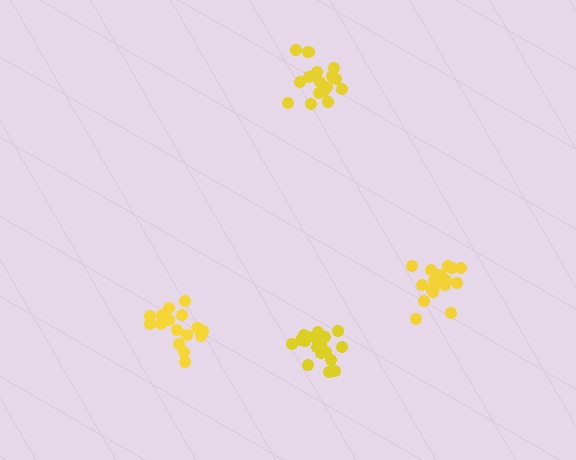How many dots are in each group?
Group 1: 16 dots, Group 2: 16 dots, Group 3: 20 dots, Group 4: 18 dots (70 total).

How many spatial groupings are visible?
There are 4 spatial groupings.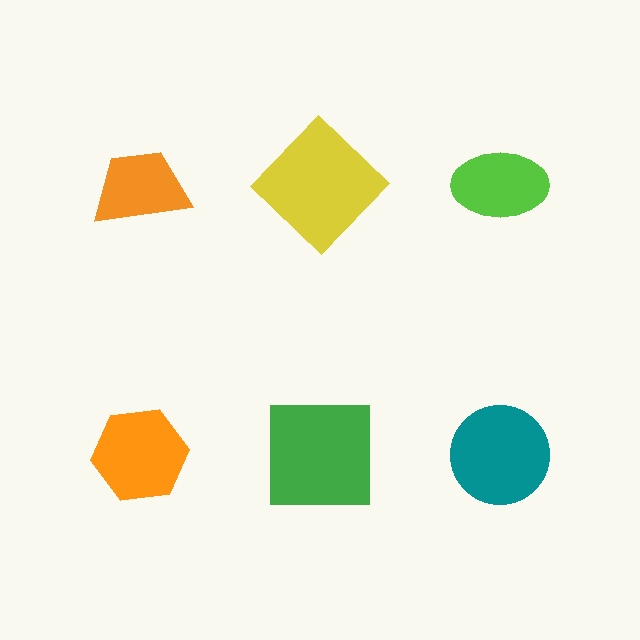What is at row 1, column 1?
An orange trapezoid.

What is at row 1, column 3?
A lime ellipse.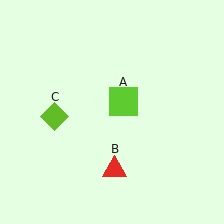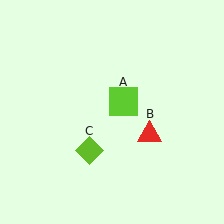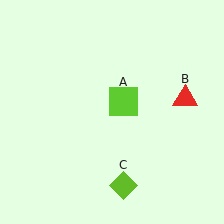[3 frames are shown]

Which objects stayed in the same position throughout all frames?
Lime square (object A) remained stationary.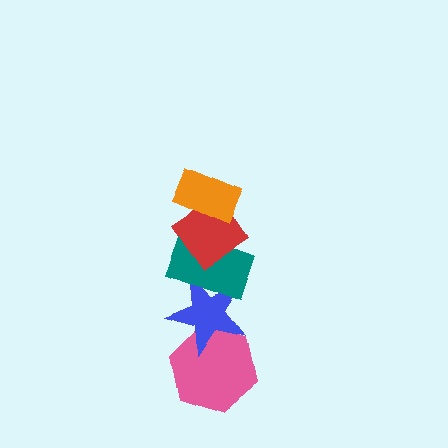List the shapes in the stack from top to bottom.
From top to bottom: the orange rectangle, the red diamond, the teal rectangle, the blue star, the pink hexagon.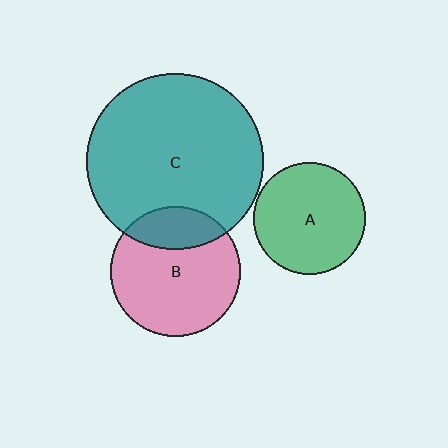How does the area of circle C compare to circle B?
Approximately 1.8 times.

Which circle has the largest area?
Circle C (teal).